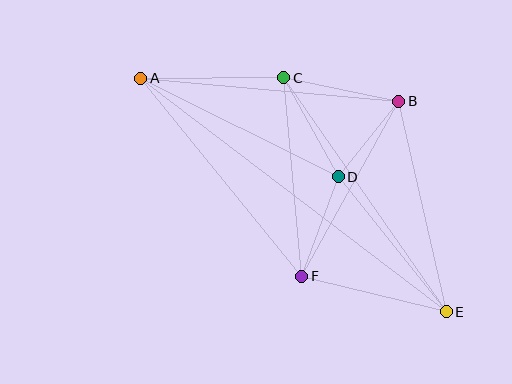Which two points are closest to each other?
Points B and D are closest to each other.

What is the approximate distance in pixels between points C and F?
The distance between C and F is approximately 199 pixels.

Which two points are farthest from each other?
Points A and E are farthest from each other.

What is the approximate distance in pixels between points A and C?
The distance between A and C is approximately 143 pixels.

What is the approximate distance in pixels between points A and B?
The distance between A and B is approximately 259 pixels.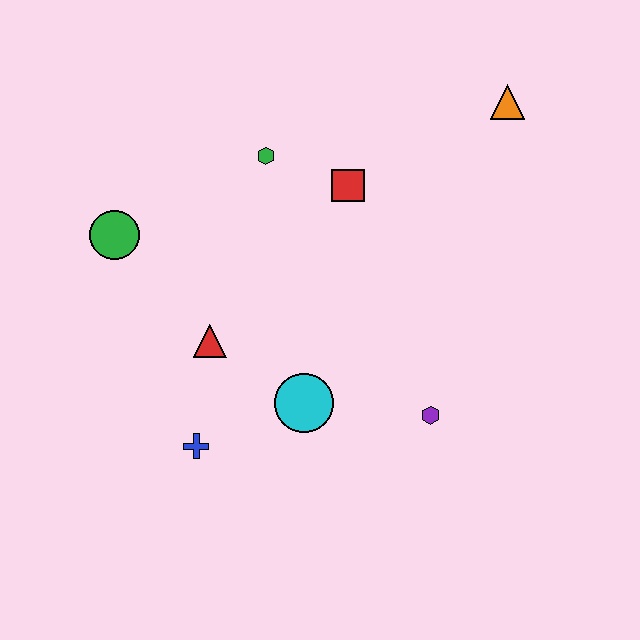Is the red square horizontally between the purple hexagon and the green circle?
Yes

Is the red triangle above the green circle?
No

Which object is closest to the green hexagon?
The red square is closest to the green hexagon.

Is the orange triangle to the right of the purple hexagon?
Yes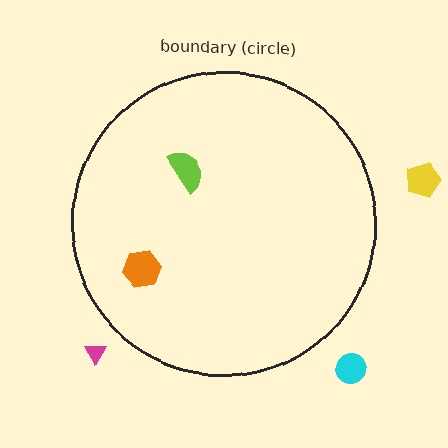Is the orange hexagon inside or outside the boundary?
Inside.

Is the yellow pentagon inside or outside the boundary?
Outside.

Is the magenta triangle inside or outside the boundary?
Outside.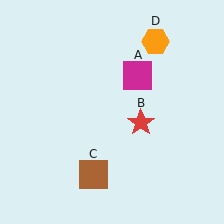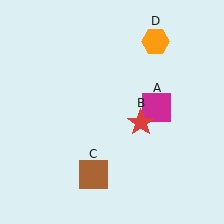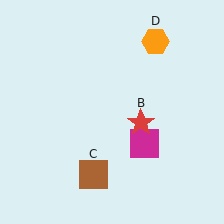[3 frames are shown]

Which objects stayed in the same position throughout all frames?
Red star (object B) and brown square (object C) and orange hexagon (object D) remained stationary.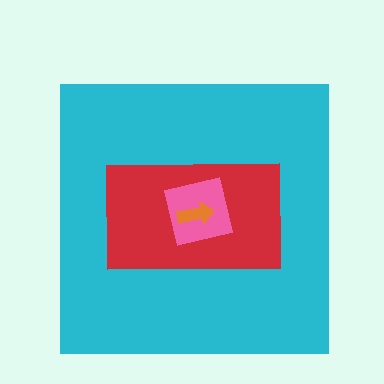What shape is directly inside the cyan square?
The red rectangle.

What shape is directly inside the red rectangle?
The pink square.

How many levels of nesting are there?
4.